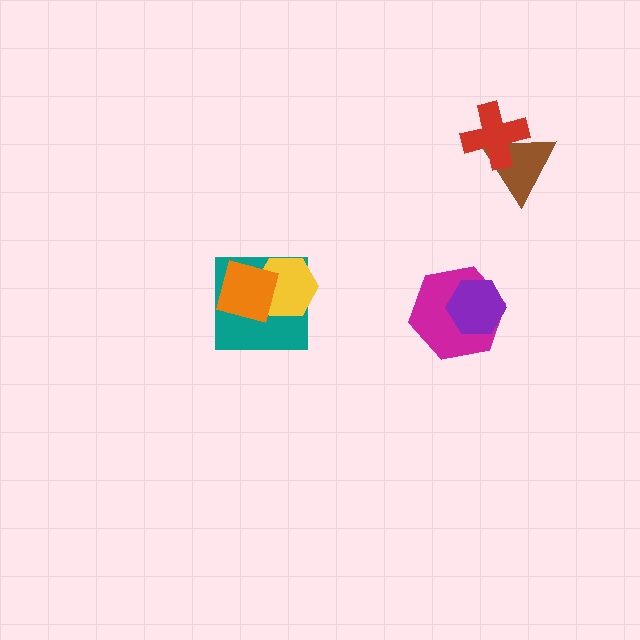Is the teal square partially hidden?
Yes, it is partially covered by another shape.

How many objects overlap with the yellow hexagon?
2 objects overlap with the yellow hexagon.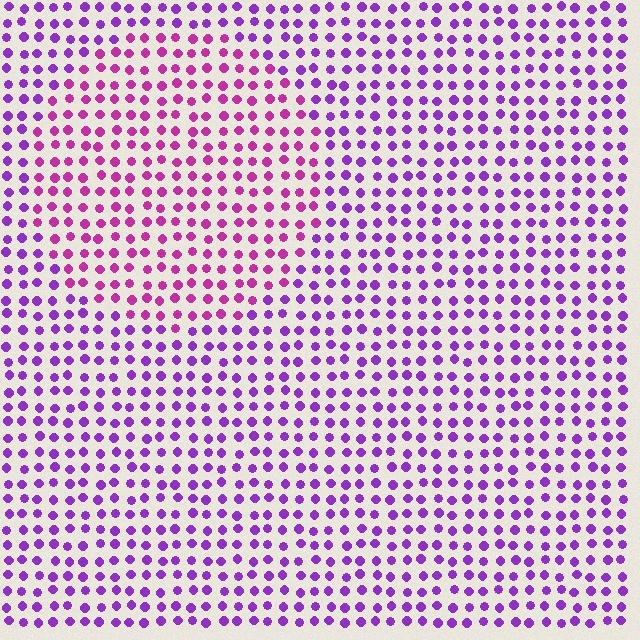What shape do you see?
I see a circle.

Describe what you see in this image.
The image is filled with small purple elements in a uniform arrangement. A circle-shaped region is visible where the elements are tinted to a slightly different hue, forming a subtle color boundary.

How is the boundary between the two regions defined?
The boundary is defined purely by a slight shift in hue (about 33 degrees). Spacing, size, and orientation are identical on both sides.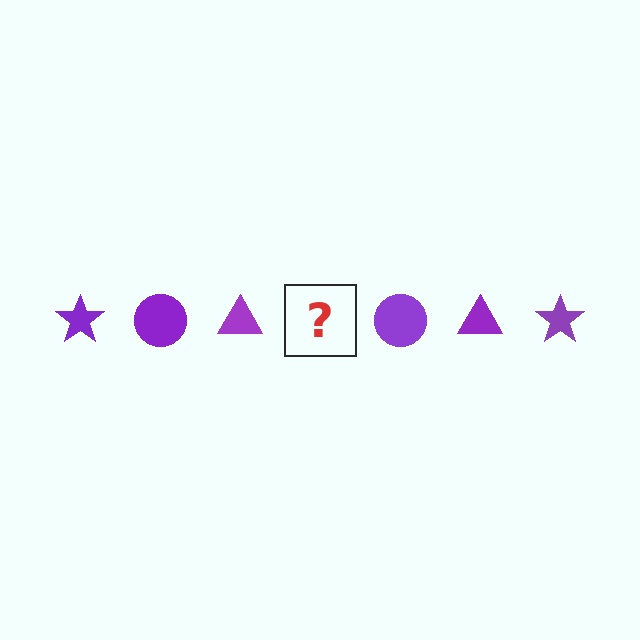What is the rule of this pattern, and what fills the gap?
The rule is that the pattern cycles through star, circle, triangle shapes in purple. The gap should be filled with a purple star.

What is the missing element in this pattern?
The missing element is a purple star.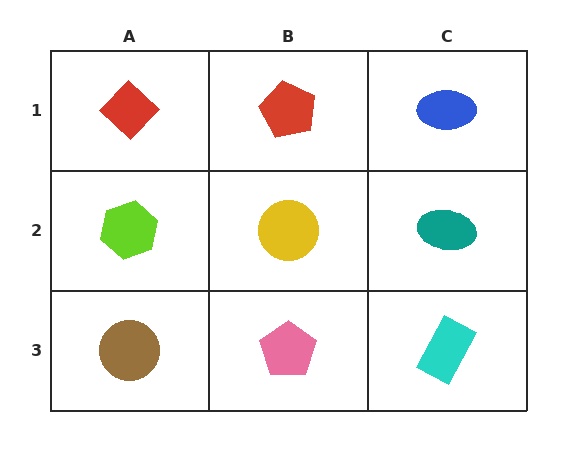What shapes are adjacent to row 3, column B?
A yellow circle (row 2, column B), a brown circle (row 3, column A), a cyan rectangle (row 3, column C).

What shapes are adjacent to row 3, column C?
A teal ellipse (row 2, column C), a pink pentagon (row 3, column B).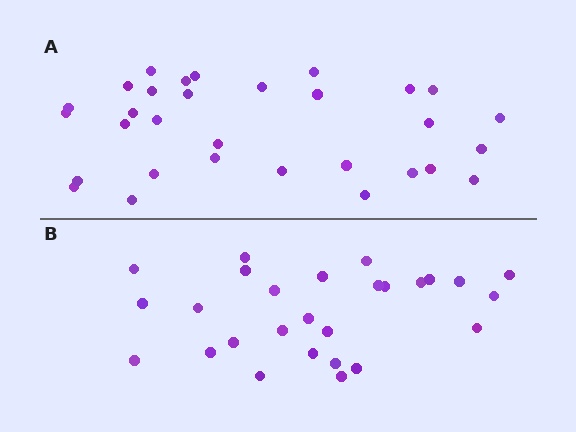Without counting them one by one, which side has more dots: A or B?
Region A (the top region) has more dots.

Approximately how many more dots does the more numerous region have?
Region A has about 4 more dots than region B.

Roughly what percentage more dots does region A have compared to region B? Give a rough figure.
About 15% more.